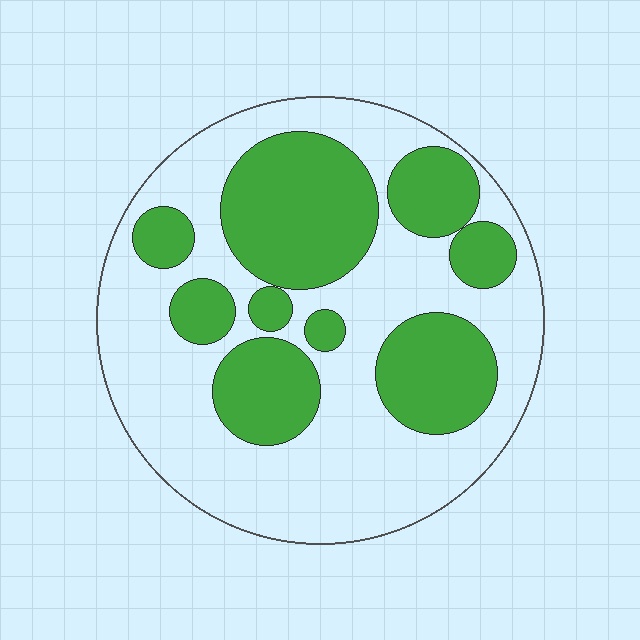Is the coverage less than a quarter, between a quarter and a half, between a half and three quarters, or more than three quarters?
Between a quarter and a half.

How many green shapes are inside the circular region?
9.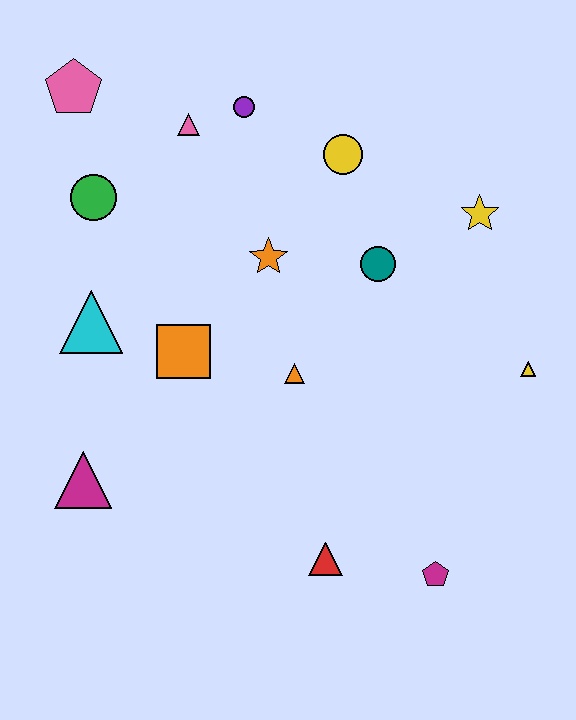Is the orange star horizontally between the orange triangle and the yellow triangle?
No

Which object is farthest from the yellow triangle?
The pink pentagon is farthest from the yellow triangle.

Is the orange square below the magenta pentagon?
No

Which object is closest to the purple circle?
The pink triangle is closest to the purple circle.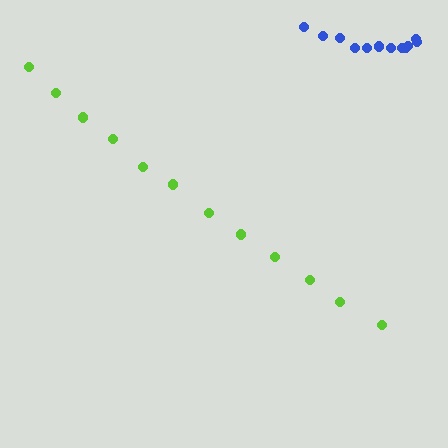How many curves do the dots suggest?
There are 2 distinct paths.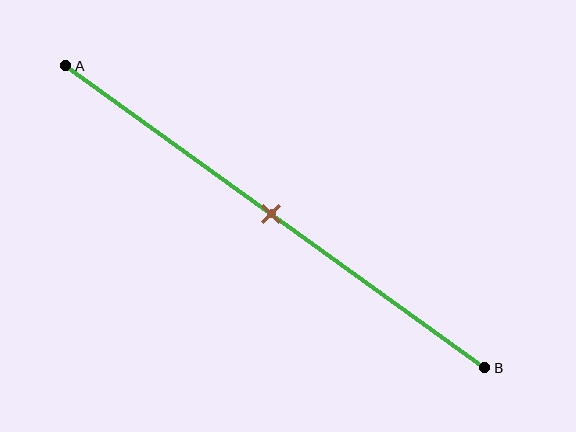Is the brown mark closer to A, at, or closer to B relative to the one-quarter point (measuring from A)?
The brown mark is closer to point B than the one-quarter point of segment AB.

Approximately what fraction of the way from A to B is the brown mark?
The brown mark is approximately 50% of the way from A to B.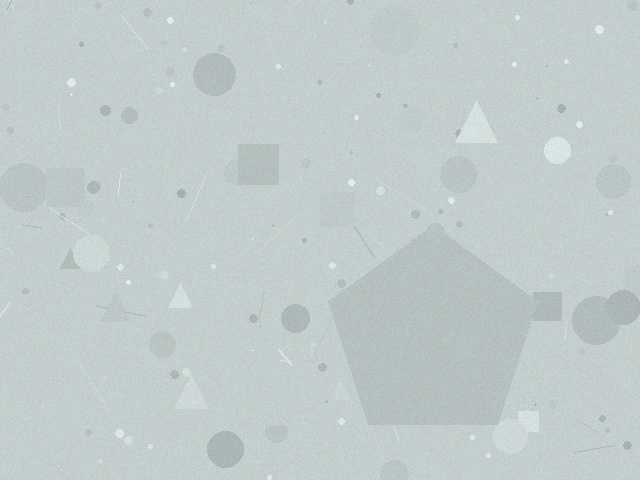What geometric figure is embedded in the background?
A pentagon is embedded in the background.